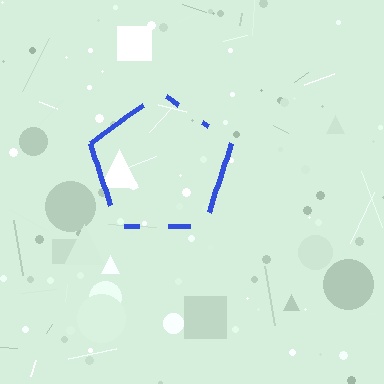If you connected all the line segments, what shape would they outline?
They would outline a pentagon.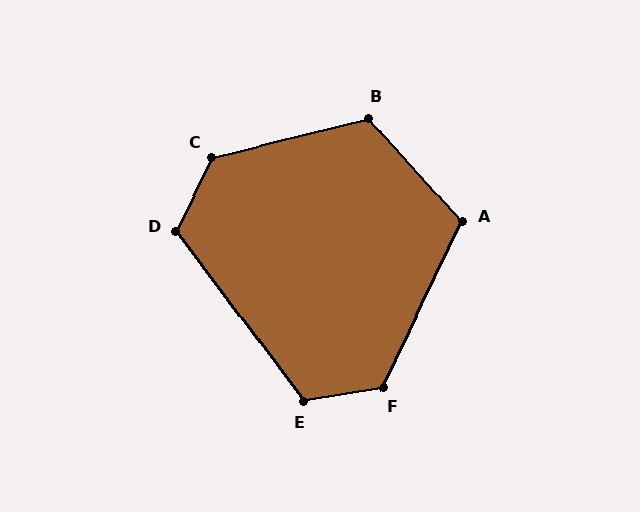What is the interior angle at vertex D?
Approximately 117 degrees (obtuse).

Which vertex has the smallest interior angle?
A, at approximately 112 degrees.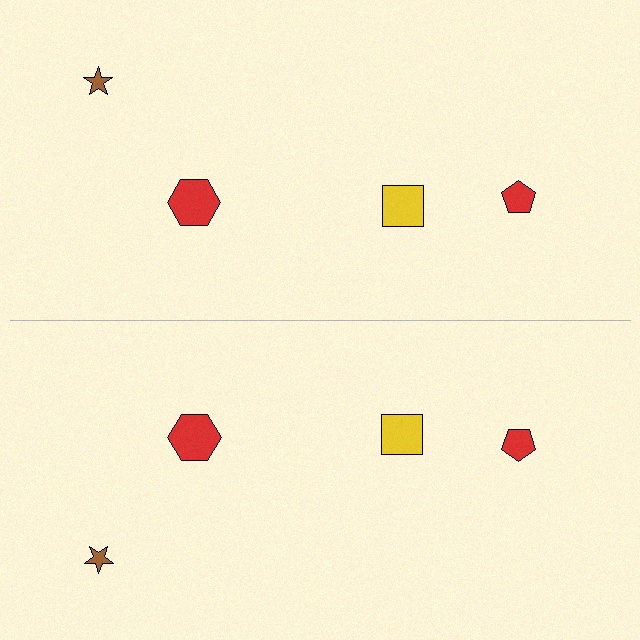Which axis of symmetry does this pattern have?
The pattern has a horizontal axis of symmetry running through the center of the image.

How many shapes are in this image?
There are 8 shapes in this image.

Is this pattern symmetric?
Yes, this pattern has bilateral (reflection) symmetry.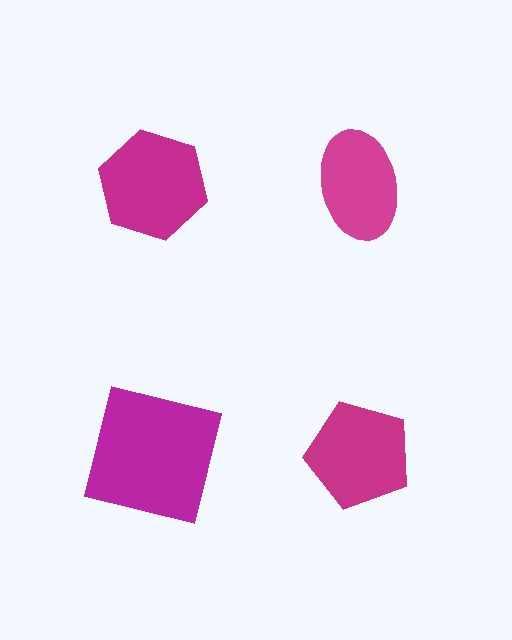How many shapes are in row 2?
2 shapes.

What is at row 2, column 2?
A magenta pentagon.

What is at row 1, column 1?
A magenta hexagon.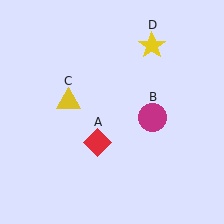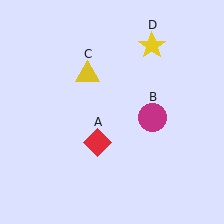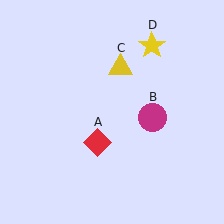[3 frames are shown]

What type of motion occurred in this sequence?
The yellow triangle (object C) rotated clockwise around the center of the scene.